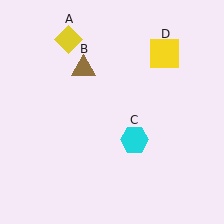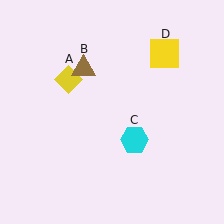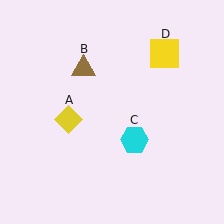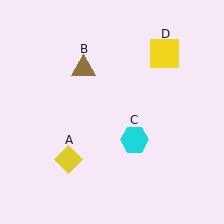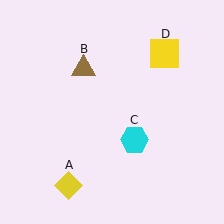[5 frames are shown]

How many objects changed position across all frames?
1 object changed position: yellow diamond (object A).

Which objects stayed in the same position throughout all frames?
Brown triangle (object B) and cyan hexagon (object C) and yellow square (object D) remained stationary.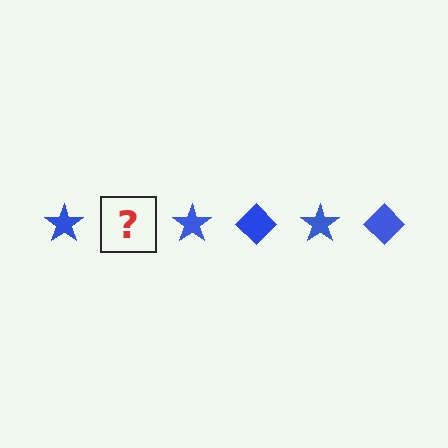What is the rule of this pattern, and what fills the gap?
The rule is that the pattern cycles through star, diamond shapes in blue. The gap should be filled with a blue diamond.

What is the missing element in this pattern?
The missing element is a blue diamond.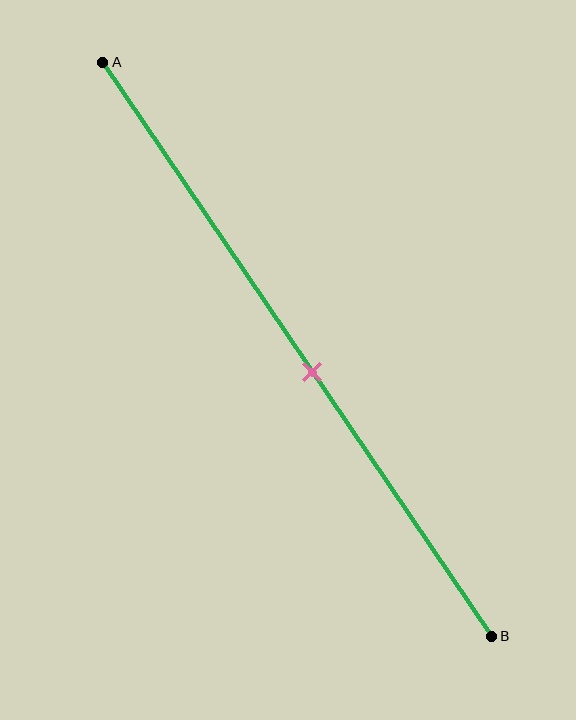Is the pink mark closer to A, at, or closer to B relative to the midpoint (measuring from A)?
The pink mark is closer to point B than the midpoint of segment AB.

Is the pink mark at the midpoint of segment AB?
No, the mark is at about 55% from A, not at the 50% midpoint.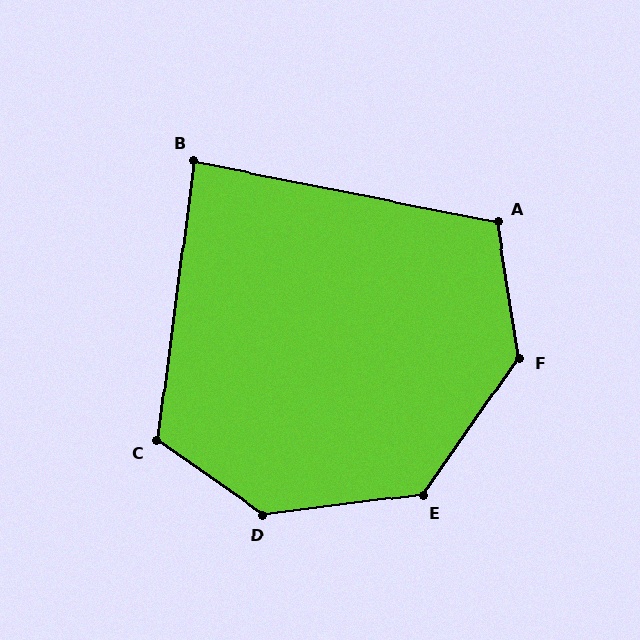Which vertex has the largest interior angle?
D, at approximately 138 degrees.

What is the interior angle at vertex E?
Approximately 132 degrees (obtuse).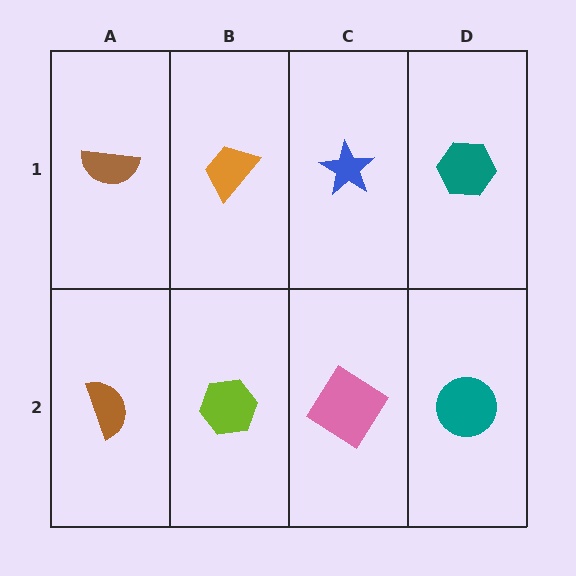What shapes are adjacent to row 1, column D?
A teal circle (row 2, column D), a blue star (row 1, column C).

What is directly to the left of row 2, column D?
A pink diamond.